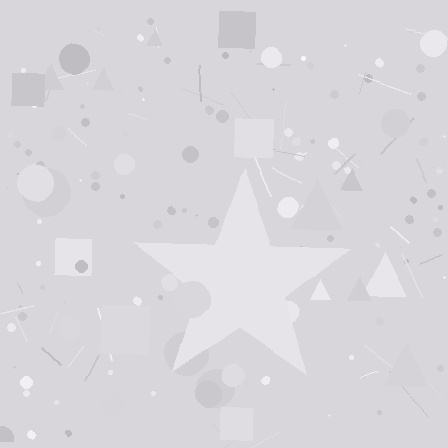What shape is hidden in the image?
A star is hidden in the image.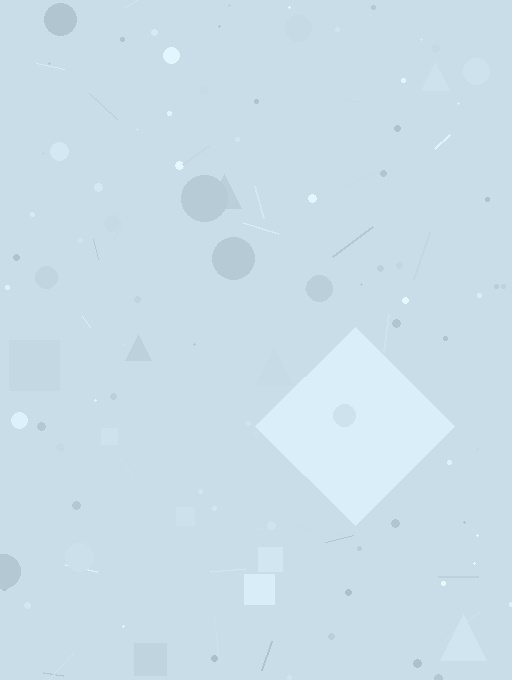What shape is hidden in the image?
A diamond is hidden in the image.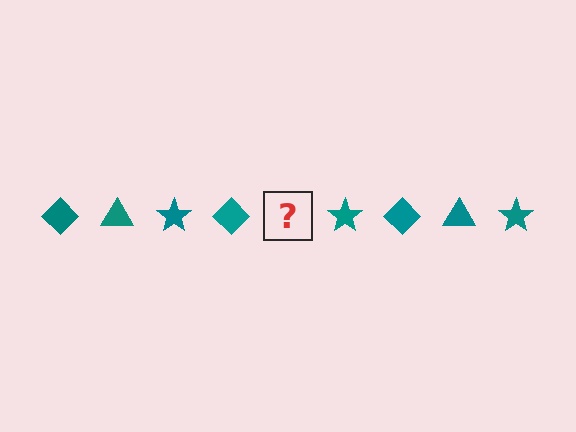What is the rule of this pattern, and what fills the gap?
The rule is that the pattern cycles through diamond, triangle, star shapes in teal. The gap should be filled with a teal triangle.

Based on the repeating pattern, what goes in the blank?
The blank should be a teal triangle.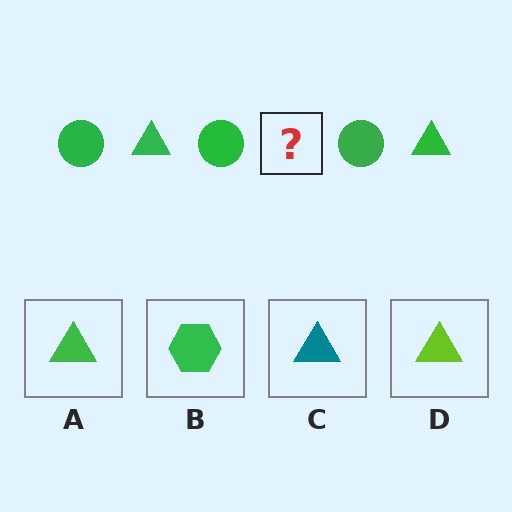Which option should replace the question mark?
Option A.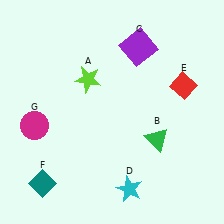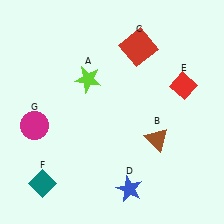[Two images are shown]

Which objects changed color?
B changed from green to brown. C changed from purple to red. D changed from cyan to blue.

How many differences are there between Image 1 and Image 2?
There are 3 differences between the two images.